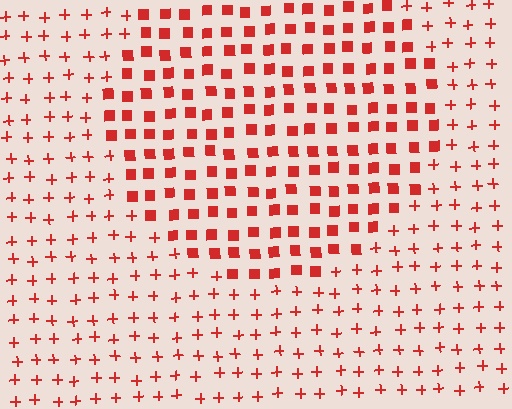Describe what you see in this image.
The image is filled with small red elements arranged in a uniform grid. A circle-shaped region contains squares, while the surrounding area contains plus signs. The boundary is defined purely by the change in element shape.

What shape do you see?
I see a circle.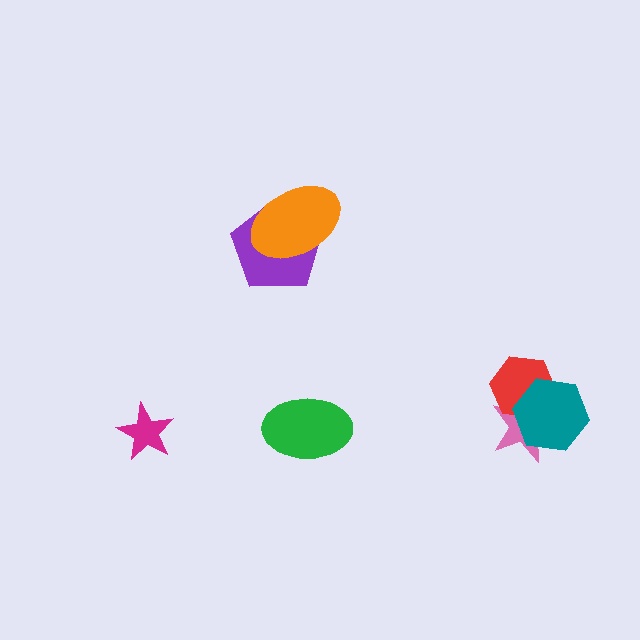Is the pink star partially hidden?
Yes, it is partially covered by another shape.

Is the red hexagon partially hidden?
Yes, it is partially covered by another shape.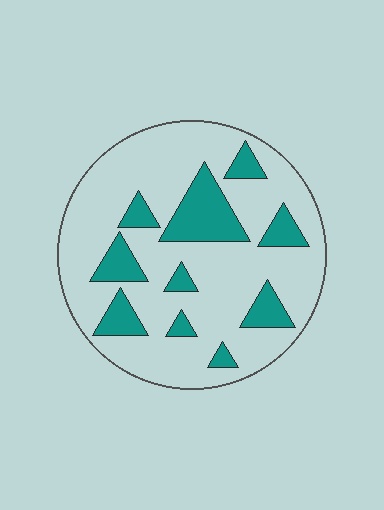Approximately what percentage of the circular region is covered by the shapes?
Approximately 20%.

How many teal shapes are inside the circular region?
10.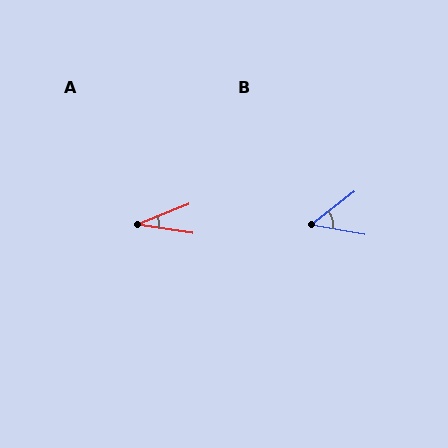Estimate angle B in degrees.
Approximately 48 degrees.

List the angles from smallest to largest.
A (30°), B (48°).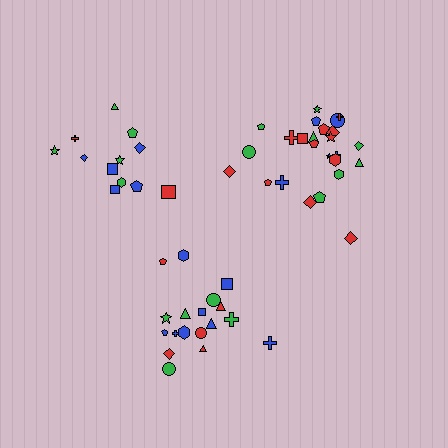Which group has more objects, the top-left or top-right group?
The top-right group.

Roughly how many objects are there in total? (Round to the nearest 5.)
Roughly 55 objects in total.